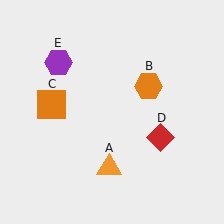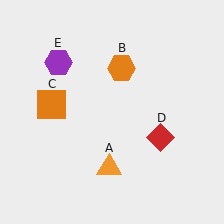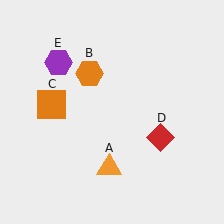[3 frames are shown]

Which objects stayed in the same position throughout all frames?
Orange triangle (object A) and orange square (object C) and red diamond (object D) and purple hexagon (object E) remained stationary.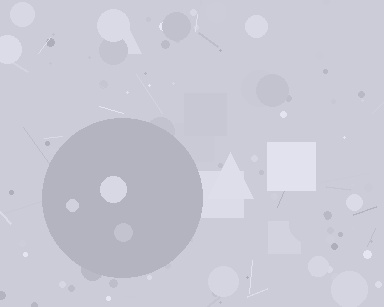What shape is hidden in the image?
A circle is hidden in the image.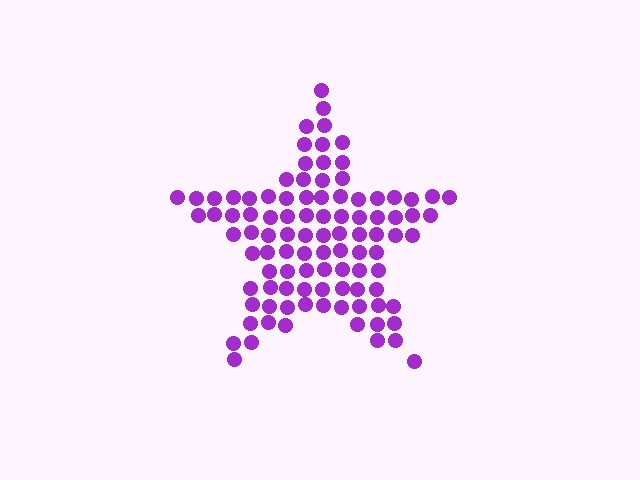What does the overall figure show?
The overall figure shows a star.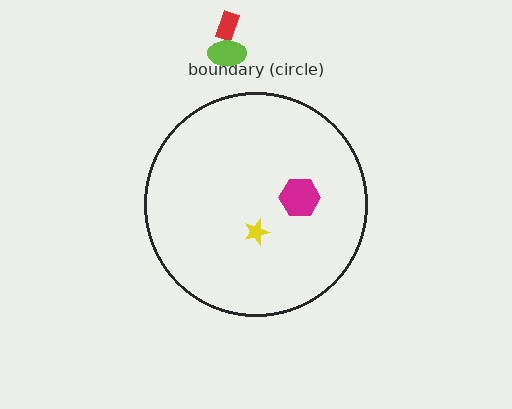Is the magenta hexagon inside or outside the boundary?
Inside.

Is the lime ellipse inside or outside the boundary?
Outside.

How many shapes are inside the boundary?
2 inside, 2 outside.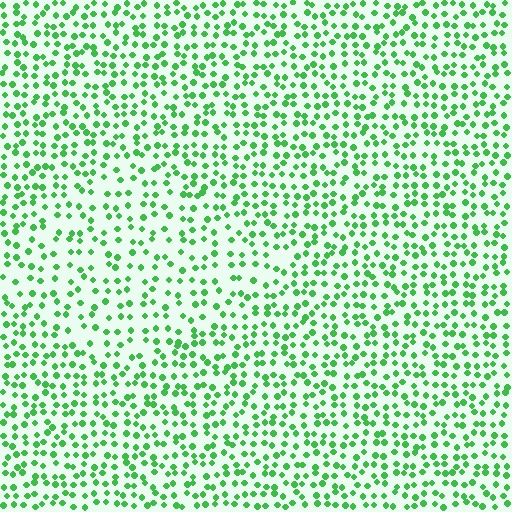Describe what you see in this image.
The image contains small green elements arranged at two different densities. A diamond-shaped region is visible where the elements are less densely packed than the surrounding area.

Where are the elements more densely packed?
The elements are more densely packed outside the diamond boundary.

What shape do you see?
I see a diamond.